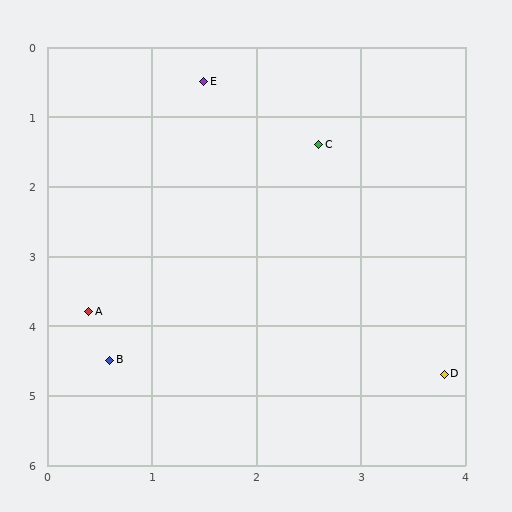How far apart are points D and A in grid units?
Points D and A are about 3.5 grid units apart.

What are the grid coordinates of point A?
Point A is at approximately (0.4, 3.8).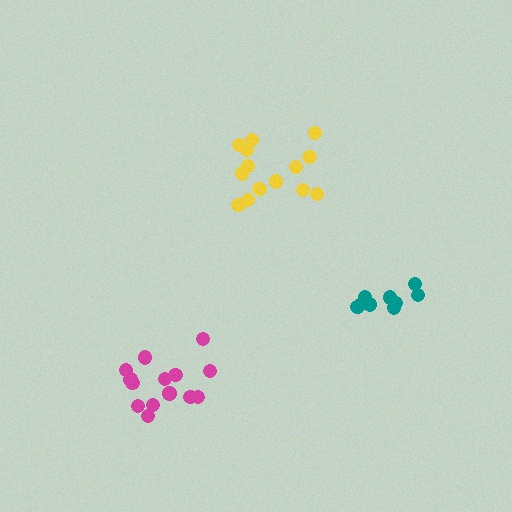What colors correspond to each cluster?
The clusters are colored: yellow, teal, magenta.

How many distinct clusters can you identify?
There are 3 distinct clusters.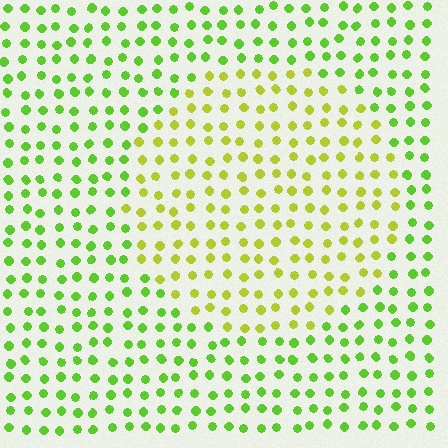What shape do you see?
I see a circle.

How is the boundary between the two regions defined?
The boundary is defined purely by a slight shift in hue (about 34 degrees). Spacing, size, and orientation are identical on both sides.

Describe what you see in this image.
The image is filled with small lime elements in a uniform arrangement. A circle-shaped region is visible where the elements are tinted to a slightly different hue, forming a subtle color boundary.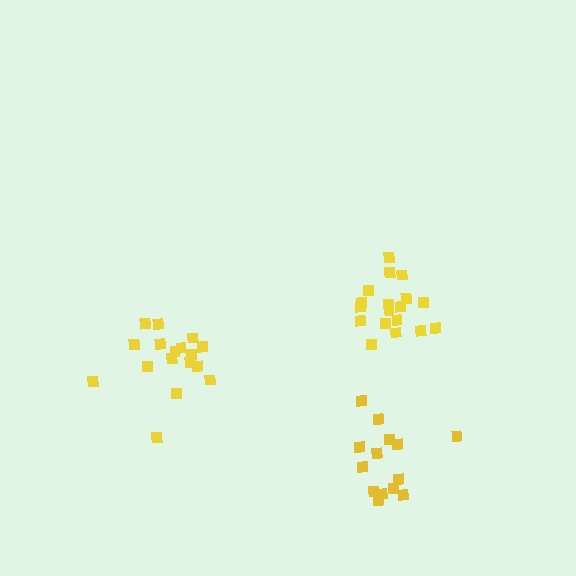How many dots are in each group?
Group 1: 14 dots, Group 2: 17 dots, Group 3: 18 dots (49 total).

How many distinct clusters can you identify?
There are 3 distinct clusters.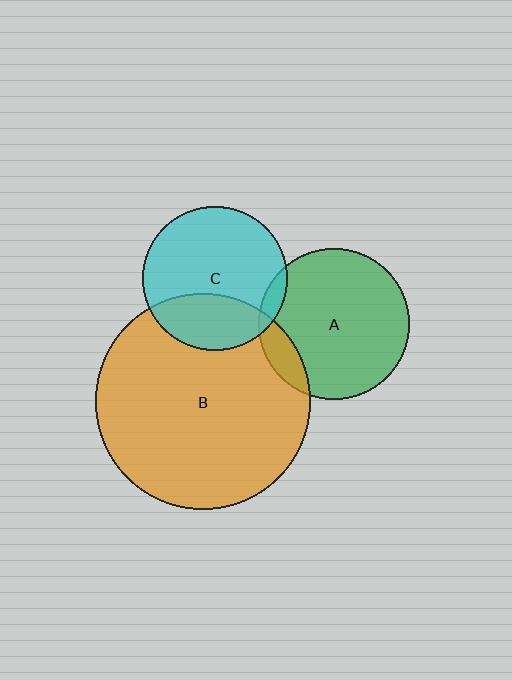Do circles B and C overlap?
Yes.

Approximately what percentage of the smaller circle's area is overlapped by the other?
Approximately 30%.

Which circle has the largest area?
Circle B (orange).